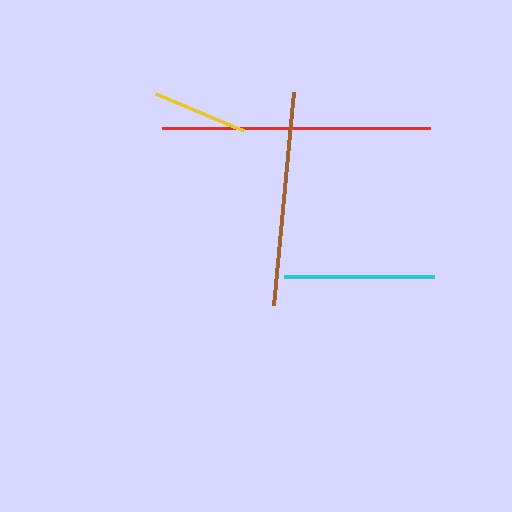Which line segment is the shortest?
The yellow line is the shortest at approximately 95 pixels.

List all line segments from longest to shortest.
From longest to shortest: red, brown, cyan, yellow.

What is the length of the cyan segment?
The cyan segment is approximately 150 pixels long.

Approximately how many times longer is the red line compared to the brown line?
The red line is approximately 1.3 times the length of the brown line.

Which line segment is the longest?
The red line is the longest at approximately 268 pixels.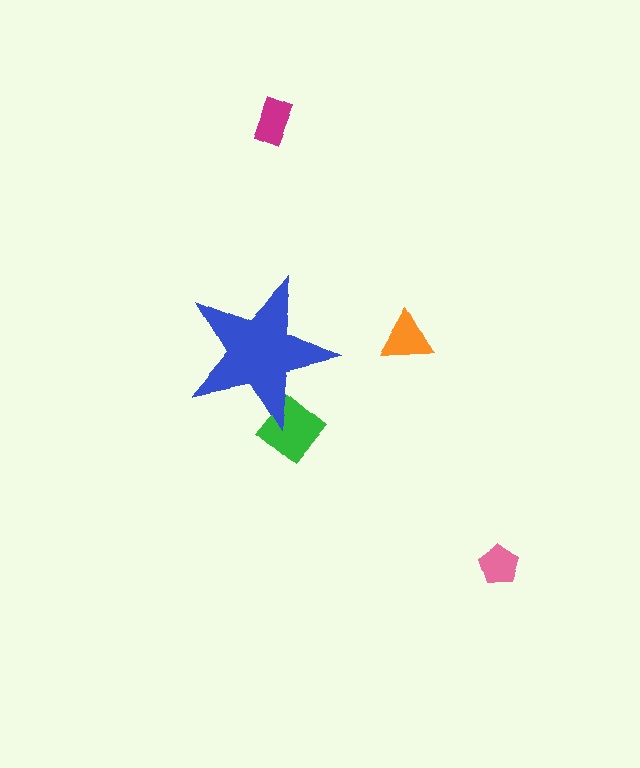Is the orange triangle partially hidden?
No, the orange triangle is fully visible.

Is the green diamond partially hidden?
Yes, the green diamond is partially hidden behind the blue star.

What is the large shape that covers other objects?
A blue star.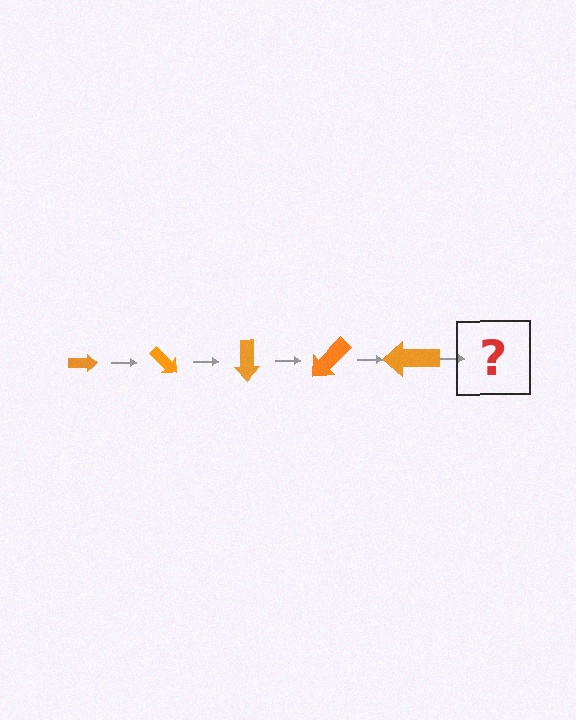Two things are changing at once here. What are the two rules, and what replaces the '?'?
The two rules are that the arrow grows larger each step and it rotates 45 degrees each step. The '?' should be an arrow, larger than the previous one and rotated 225 degrees from the start.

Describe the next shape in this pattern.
It should be an arrow, larger than the previous one and rotated 225 degrees from the start.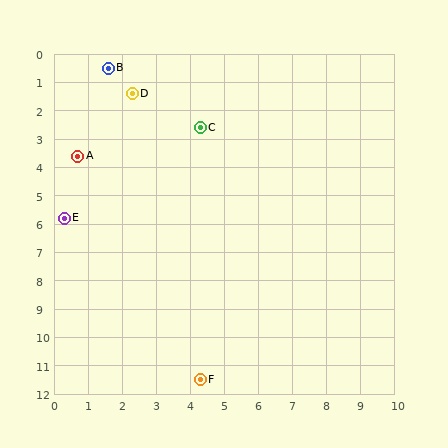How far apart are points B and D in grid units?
Points B and D are about 1.1 grid units apart.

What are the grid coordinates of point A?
Point A is at approximately (0.7, 3.6).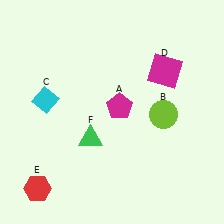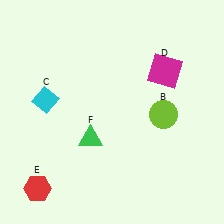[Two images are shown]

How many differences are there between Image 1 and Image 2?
There is 1 difference between the two images.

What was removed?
The magenta pentagon (A) was removed in Image 2.